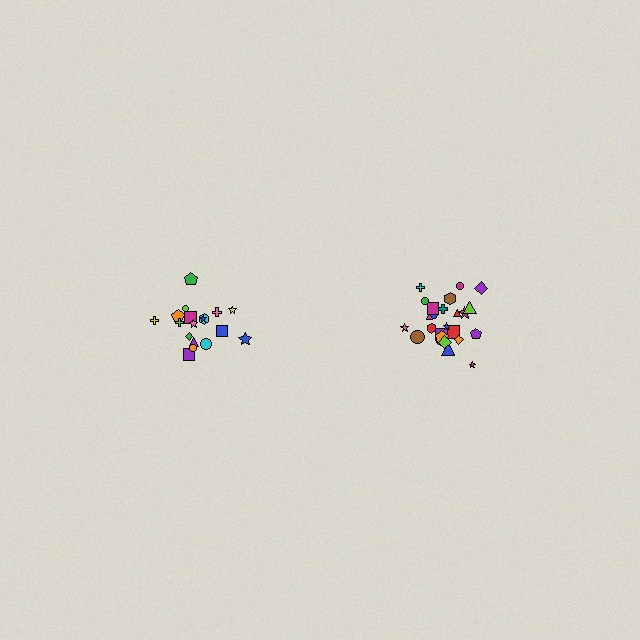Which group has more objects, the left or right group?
The right group.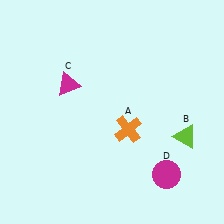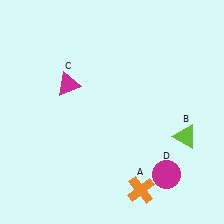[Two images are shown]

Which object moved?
The orange cross (A) moved down.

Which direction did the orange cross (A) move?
The orange cross (A) moved down.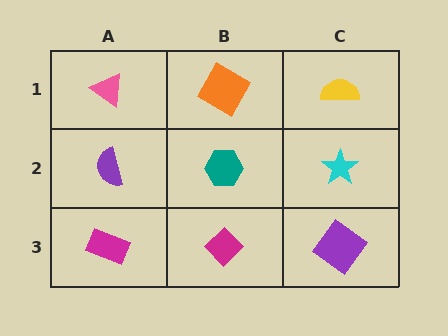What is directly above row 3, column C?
A cyan star.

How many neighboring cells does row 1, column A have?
2.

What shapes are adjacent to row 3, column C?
A cyan star (row 2, column C), a magenta diamond (row 3, column B).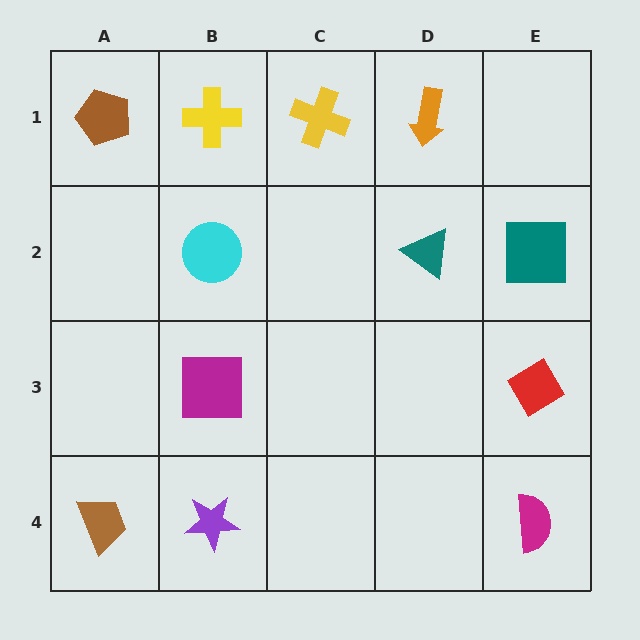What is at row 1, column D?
An orange arrow.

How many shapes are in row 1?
4 shapes.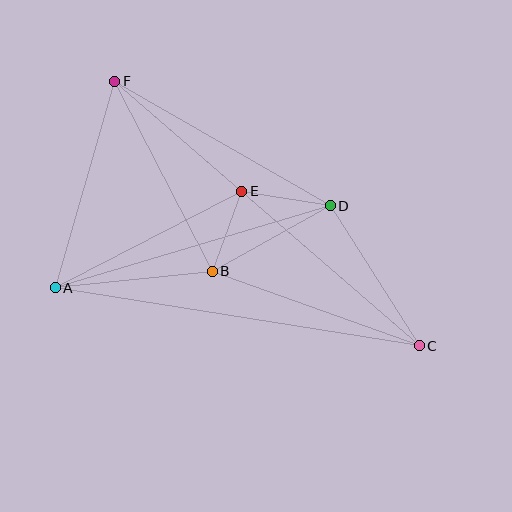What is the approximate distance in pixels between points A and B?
The distance between A and B is approximately 158 pixels.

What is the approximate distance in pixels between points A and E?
The distance between A and E is approximately 210 pixels.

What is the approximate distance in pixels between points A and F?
The distance between A and F is approximately 214 pixels.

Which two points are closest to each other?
Points B and E are closest to each other.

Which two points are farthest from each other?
Points C and F are farthest from each other.